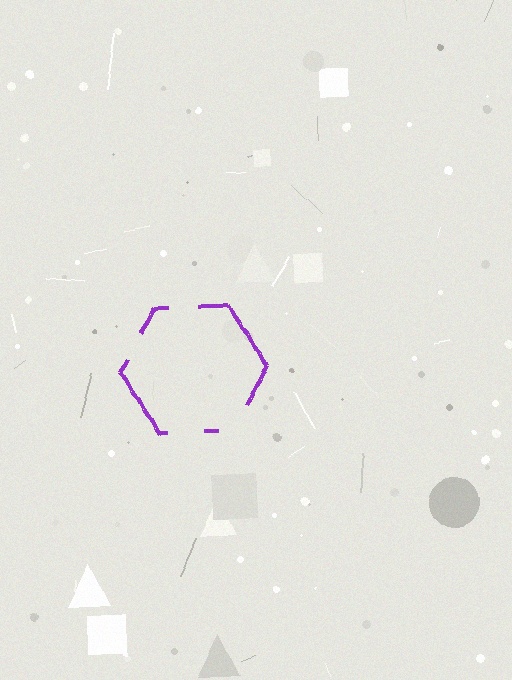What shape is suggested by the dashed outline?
The dashed outline suggests a hexagon.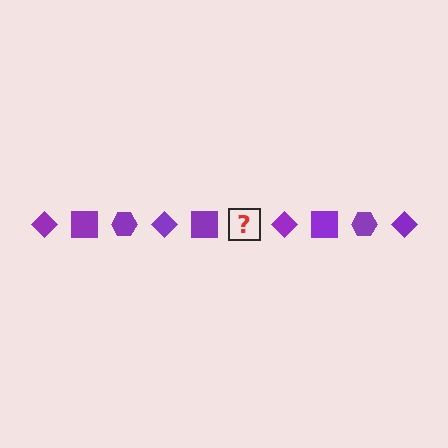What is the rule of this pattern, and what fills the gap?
The rule is that the pattern cycles through diamond, square, hexagon shapes in purple. The gap should be filled with a purple hexagon.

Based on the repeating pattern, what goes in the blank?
The blank should be a purple hexagon.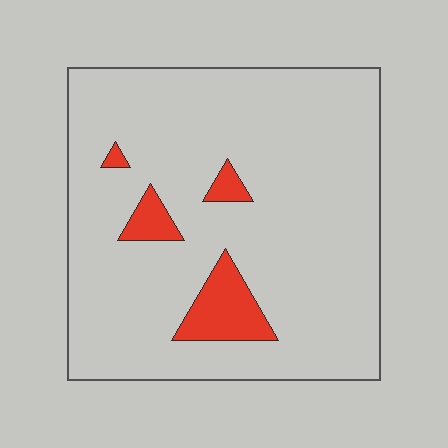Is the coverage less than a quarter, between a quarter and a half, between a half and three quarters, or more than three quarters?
Less than a quarter.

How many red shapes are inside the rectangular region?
4.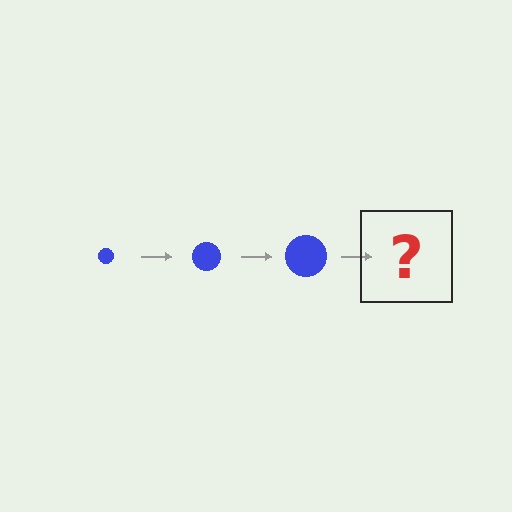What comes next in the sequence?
The next element should be a blue circle, larger than the previous one.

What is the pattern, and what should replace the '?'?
The pattern is that the circle gets progressively larger each step. The '?' should be a blue circle, larger than the previous one.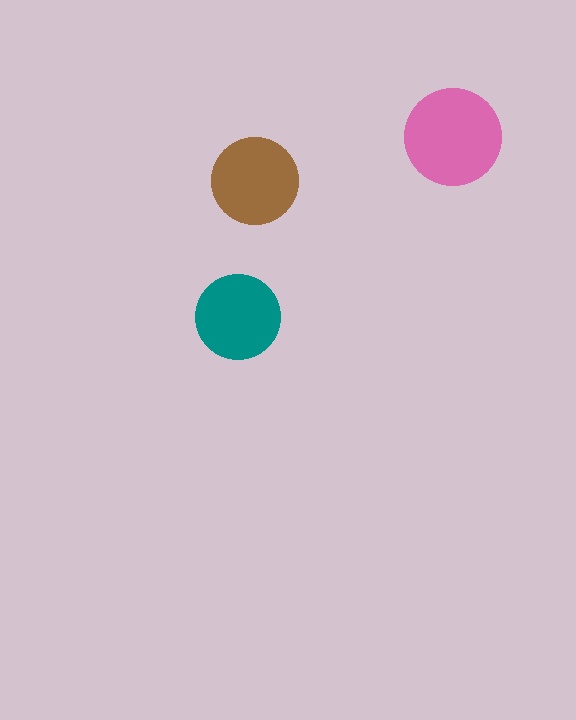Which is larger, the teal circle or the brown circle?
The brown one.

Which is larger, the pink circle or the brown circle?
The pink one.